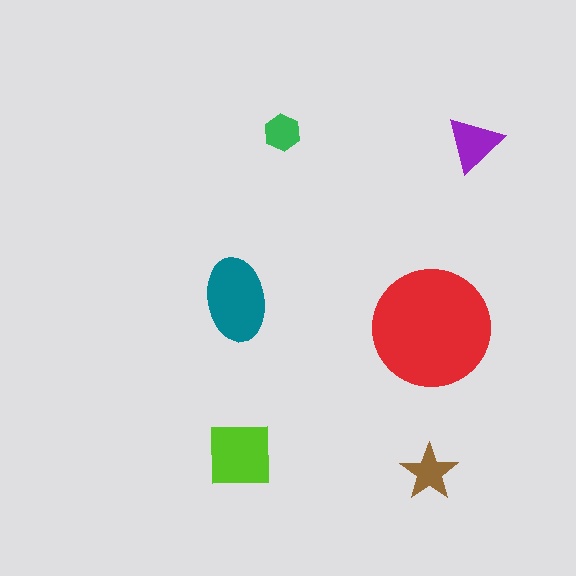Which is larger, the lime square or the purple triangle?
The lime square.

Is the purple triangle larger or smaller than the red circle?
Smaller.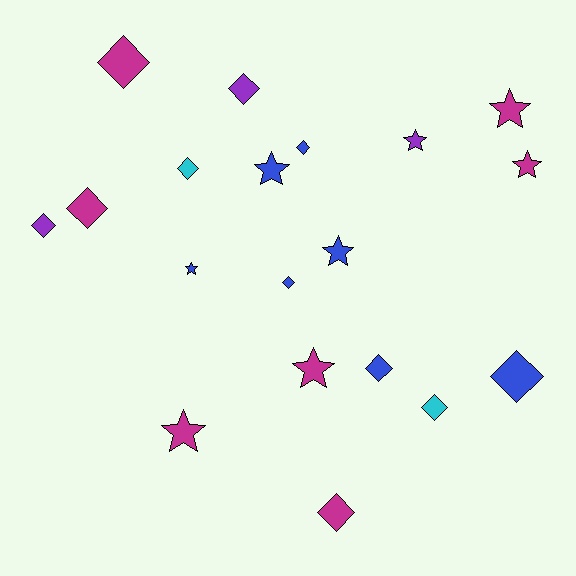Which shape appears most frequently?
Diamond, with 11 objects.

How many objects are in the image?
There are 19 objects.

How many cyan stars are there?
There are no cyan stars.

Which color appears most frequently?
Magenta, with 7 objects.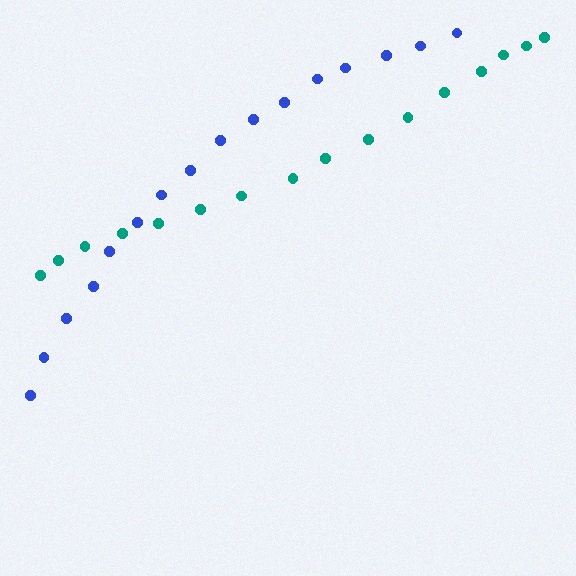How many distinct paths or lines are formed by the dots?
There are 2 distinct paths.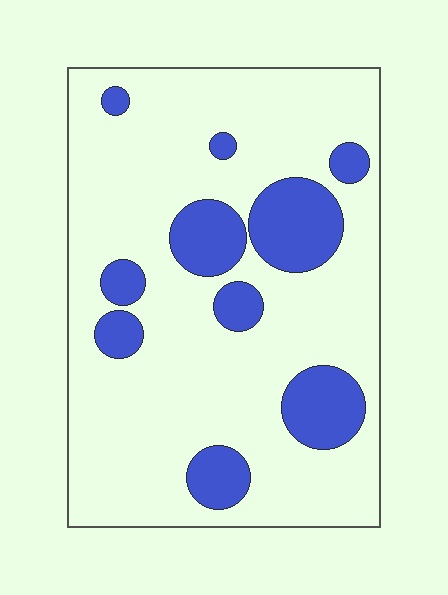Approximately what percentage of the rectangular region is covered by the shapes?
Approximately 20%.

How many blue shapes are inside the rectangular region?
10.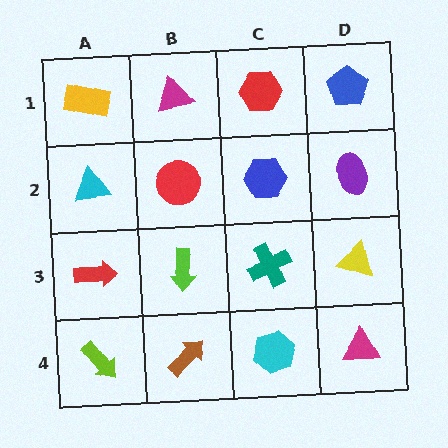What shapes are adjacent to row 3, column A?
A cyan triangle (row 2, column A), a lime arrow (row 4, column A), a lime arrow (row 3, column B).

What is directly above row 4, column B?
A lime arrow.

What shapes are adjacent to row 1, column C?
A blue hexagon (row 2, column C), a magenta triangle (row 1, column B), a blue pentagon (row 1, column D).